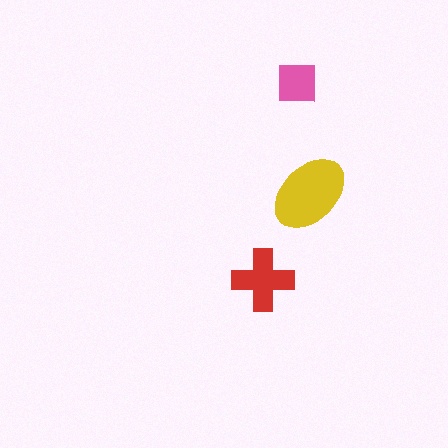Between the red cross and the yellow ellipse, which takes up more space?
The yellow ellipse.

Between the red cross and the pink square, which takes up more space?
The red cross.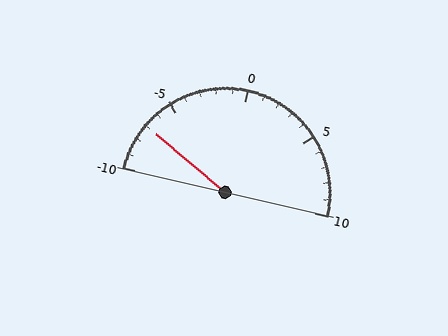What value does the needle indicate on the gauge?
The needle indicates approximately -7.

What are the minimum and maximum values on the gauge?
The gauge ranges from -10 to 10.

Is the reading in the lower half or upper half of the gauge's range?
The reading is in the lower half of the range (-10 to 10).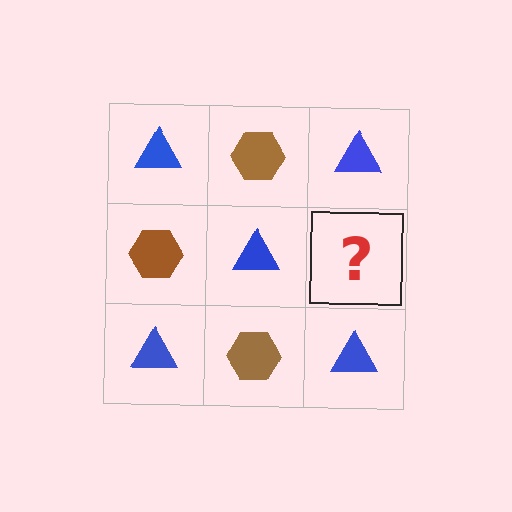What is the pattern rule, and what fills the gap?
The rule is that it alternates blue triangle and brown hexagon in a checkerboard pattern. The gap should be filled with a brown hexagon.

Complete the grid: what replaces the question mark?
The question mark should be replaced with a brown hexagon.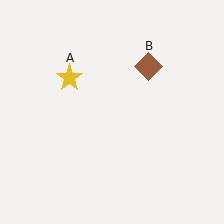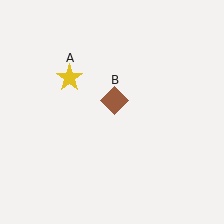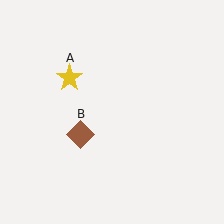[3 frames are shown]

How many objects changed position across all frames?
1 object changed position: brown diamond (object B).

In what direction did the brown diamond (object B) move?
The brown diamond (object B) moved down and to the left.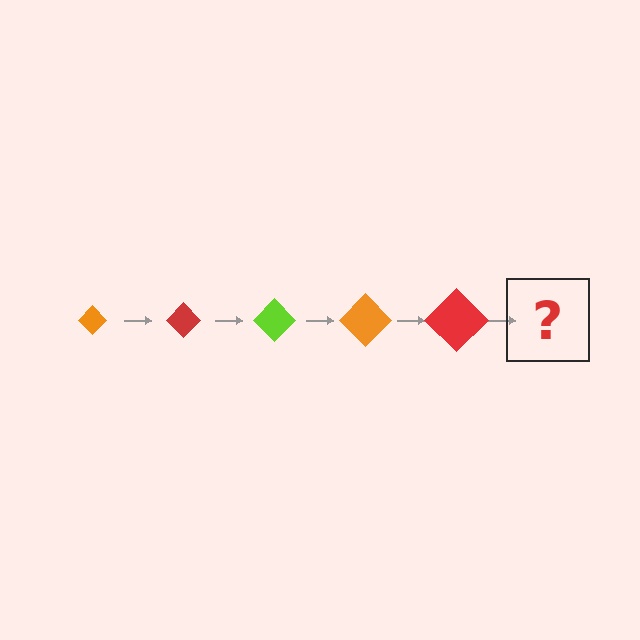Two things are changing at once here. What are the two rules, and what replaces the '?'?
The two rules are that the diamond grows larger each step and the color cycles through orange, red, and lime. The '?' should be a lime diamond, larger than the previous one.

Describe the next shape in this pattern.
It should be a lime diamond, larger than the previous one.